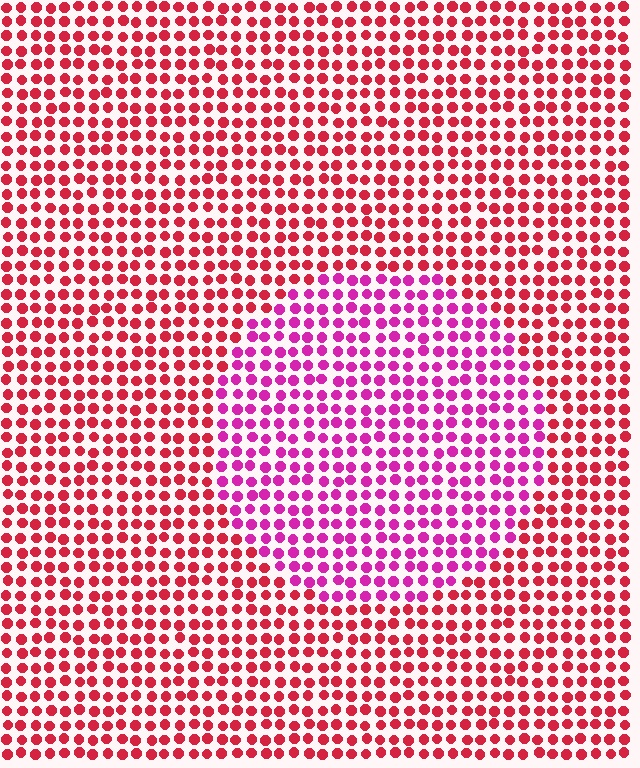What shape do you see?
I see a circle.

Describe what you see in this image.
The image is filled with small red elements in a uniform arrangement. A circle-shaped region is visible where the elements are tinted to a slightly different hue, forming a subtle color boundary.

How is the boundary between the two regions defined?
The boundary is defined purely by a slight shift in hue (about 38 degrees). Spacing, size, and orientation are identical on both sides.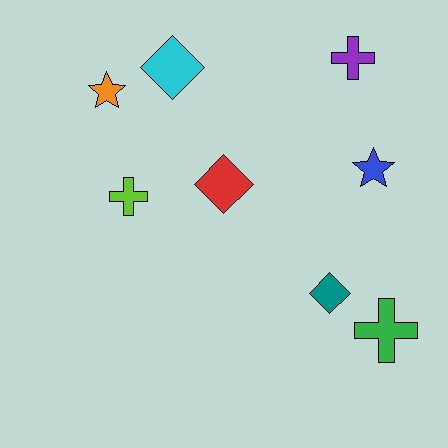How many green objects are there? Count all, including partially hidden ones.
There is 1 green object.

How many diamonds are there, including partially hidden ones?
There are 3 diamonds.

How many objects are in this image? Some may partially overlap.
There are 8 objects.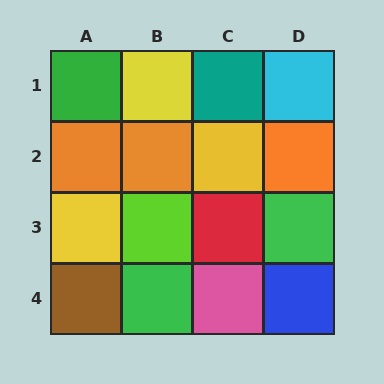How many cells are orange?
3 cells are orange.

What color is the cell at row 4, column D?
Blue.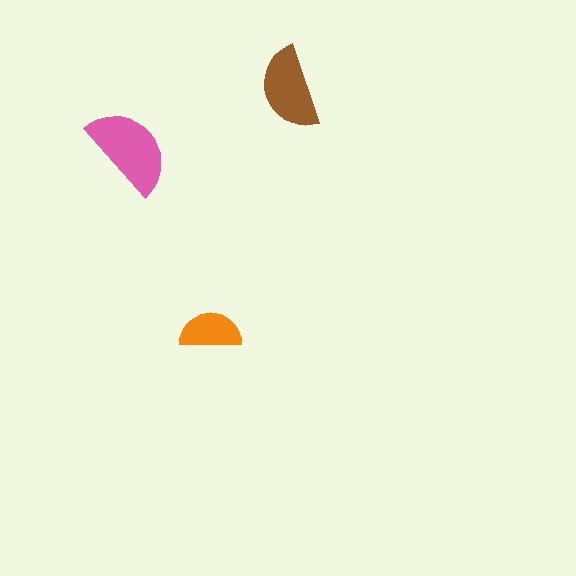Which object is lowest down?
The orange semicircle is bottommost.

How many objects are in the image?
There are 3 objects in the image.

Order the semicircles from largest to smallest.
the pink one, the brown one, the orange one.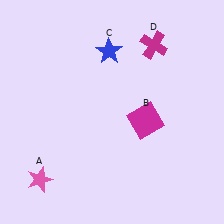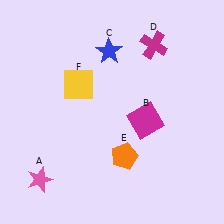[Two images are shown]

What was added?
An orange pentagon (E), a yellow square (F) were added in Image 2.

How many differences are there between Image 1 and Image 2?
There are 2 differences between the two images.